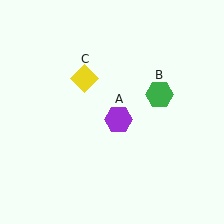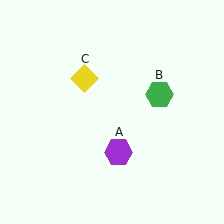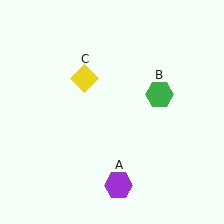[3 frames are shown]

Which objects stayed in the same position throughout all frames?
Green hexagon (object B) and yellow diamond (object C) remained stationary.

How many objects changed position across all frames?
1 object changed position: purple hexagon (object A).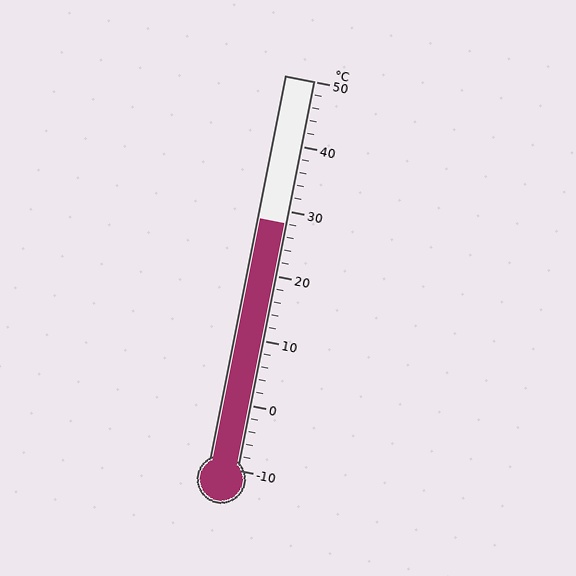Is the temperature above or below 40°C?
The temperature is below 40°C.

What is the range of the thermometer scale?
The thermometer scale ranges from -10°C to 50°C.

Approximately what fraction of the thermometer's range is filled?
The thermometer is filled to approximately 65% of its range.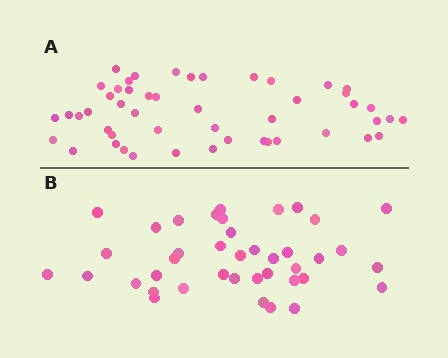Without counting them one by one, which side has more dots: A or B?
Region A (the top region) has more dots.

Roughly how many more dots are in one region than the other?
Region A has roughly 8 or so more dots than region B.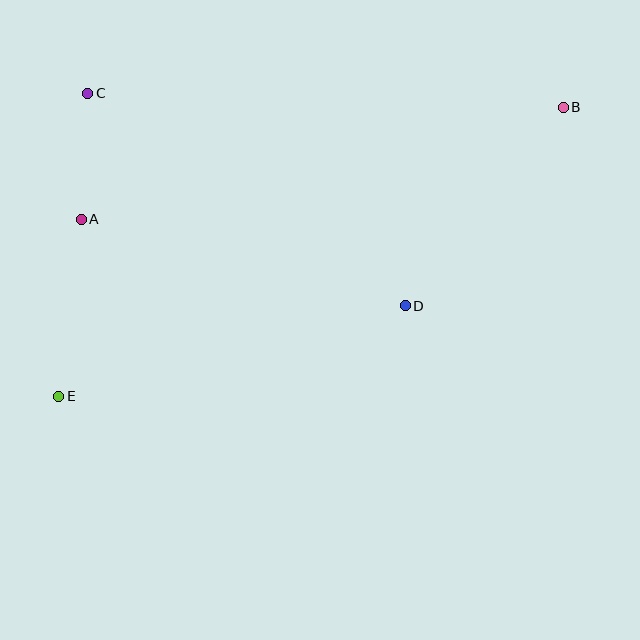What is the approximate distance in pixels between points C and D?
The distance between C and D is approximately 382 pixels.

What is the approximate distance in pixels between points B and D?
The distance between B and D is approximately 254 pixels.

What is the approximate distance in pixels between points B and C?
The distance between B and C is approximately 476 pixels.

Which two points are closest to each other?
Points A and C are closest to each other.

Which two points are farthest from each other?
Points B and E are farthest from each other.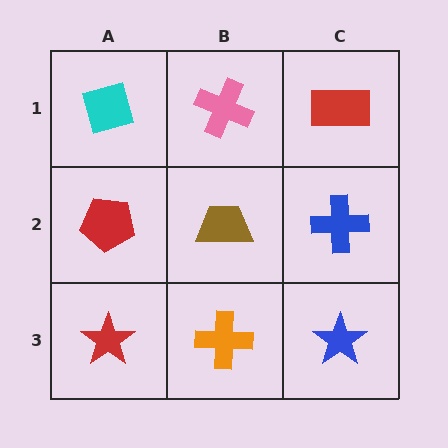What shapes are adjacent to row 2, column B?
A pink cross (row 1, column B), an orange cross (row 3, column B), a red pentagon (row 2, column A), a blue cross (row 2, column C).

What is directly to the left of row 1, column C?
A pink cross.